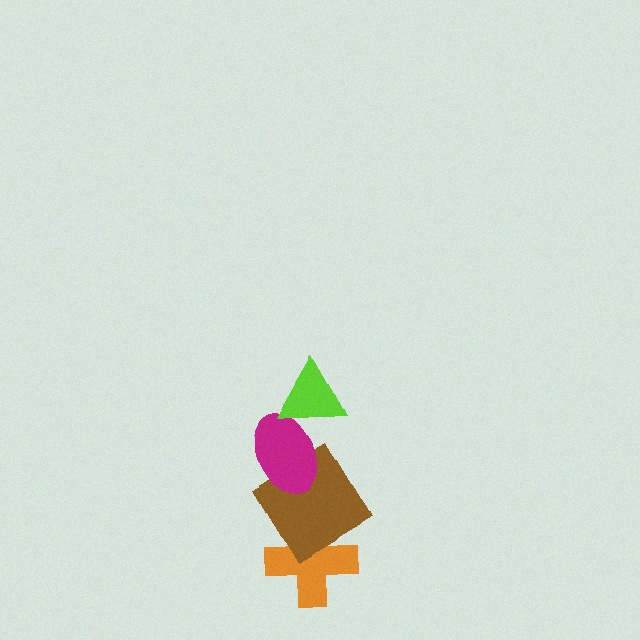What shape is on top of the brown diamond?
The magenta ellipse is on top of the brown diamond.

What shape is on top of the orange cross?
The brown diamond is on top of the orange cross.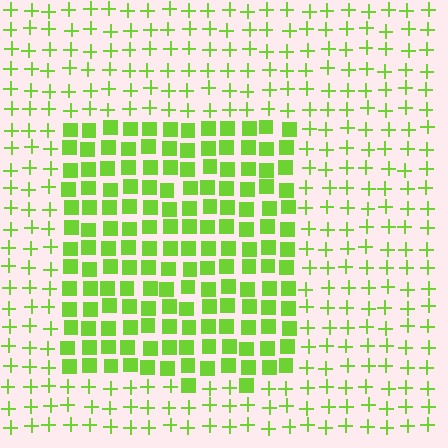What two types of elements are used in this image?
The image uses squares inside the rectangle region and plus signs outside it.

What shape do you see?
I see a rectangle.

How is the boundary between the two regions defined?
The boundary is defined by a change in element shape: squares inside vs. plus signs outside. All elements share the same color and spacing.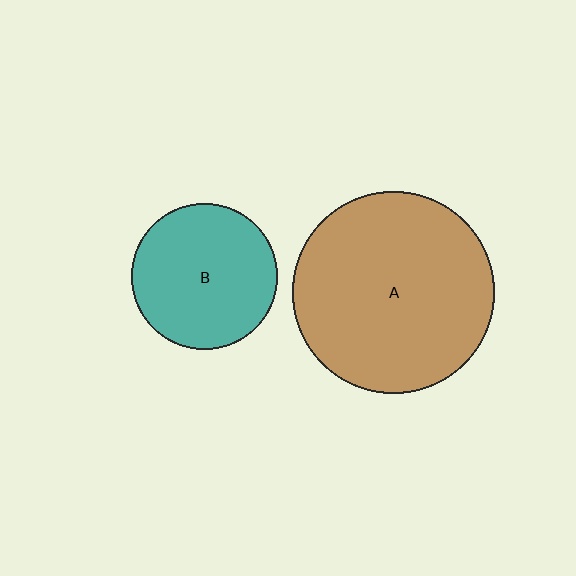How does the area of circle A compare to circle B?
Approximately 1.9 times.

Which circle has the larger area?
Circle A (brown).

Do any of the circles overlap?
No, none of the circles overlap.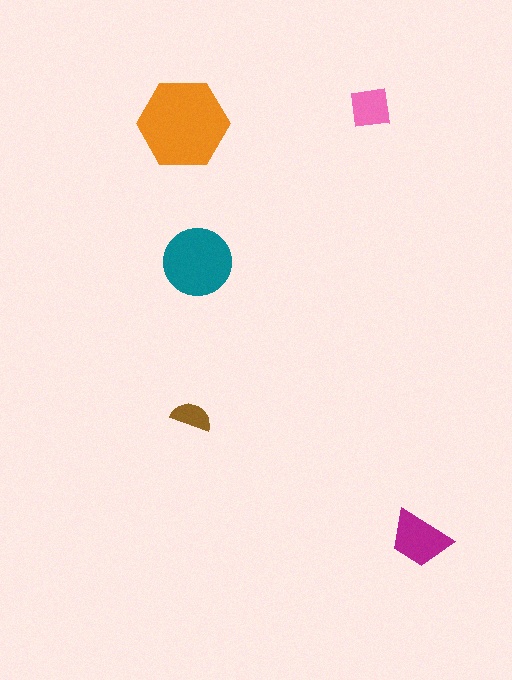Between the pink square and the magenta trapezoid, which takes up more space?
The magenta trapezoid.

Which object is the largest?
The orange hexagon.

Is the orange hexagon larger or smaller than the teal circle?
Larger.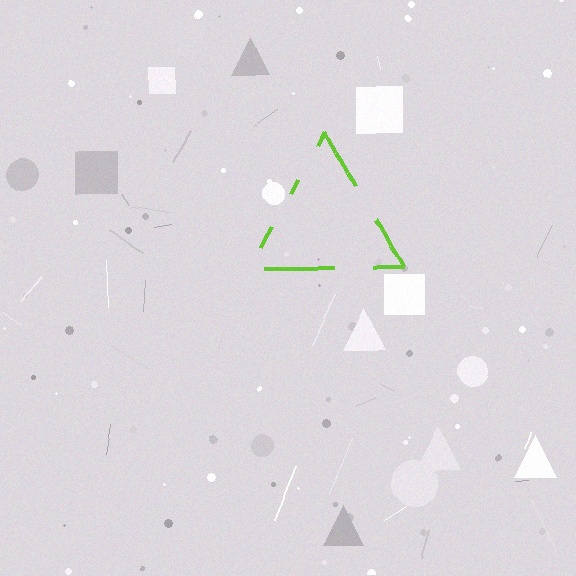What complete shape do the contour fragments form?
The contour fragments form a triangle.